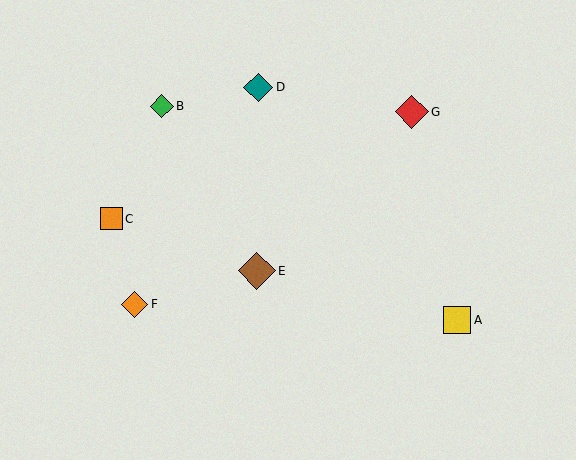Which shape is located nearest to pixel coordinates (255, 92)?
The teal diamond (labeled D) at (258, 87) is nearest to that location.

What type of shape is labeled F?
Shape F is an orange diamond.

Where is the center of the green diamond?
The center of the green diamond is at (162, 106).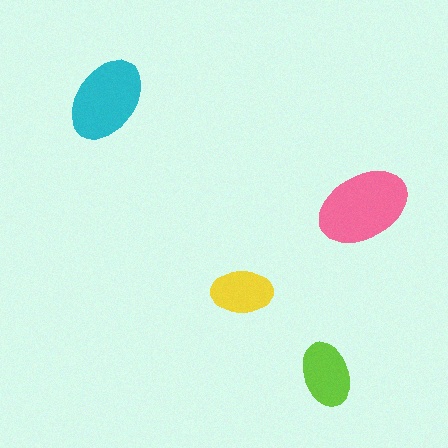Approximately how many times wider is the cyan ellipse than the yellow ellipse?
About 1.5 times wider.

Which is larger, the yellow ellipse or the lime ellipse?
The lime one.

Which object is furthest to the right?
The pink ellipse is rightmost.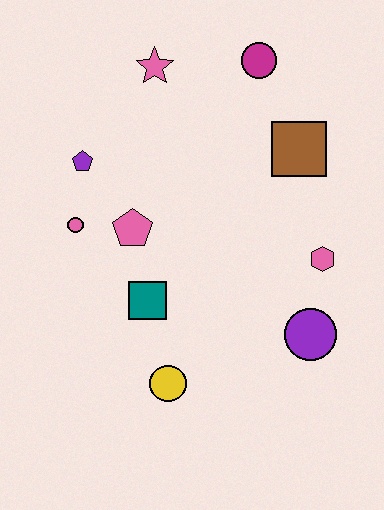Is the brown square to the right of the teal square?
Yes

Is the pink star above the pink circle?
Yes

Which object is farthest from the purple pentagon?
The purple circle is farthest from the purple pentagon.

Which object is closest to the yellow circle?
The teal square is closest to the yellow circle.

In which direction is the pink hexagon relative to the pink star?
The pink hexagon is below the pink star.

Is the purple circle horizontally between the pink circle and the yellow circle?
No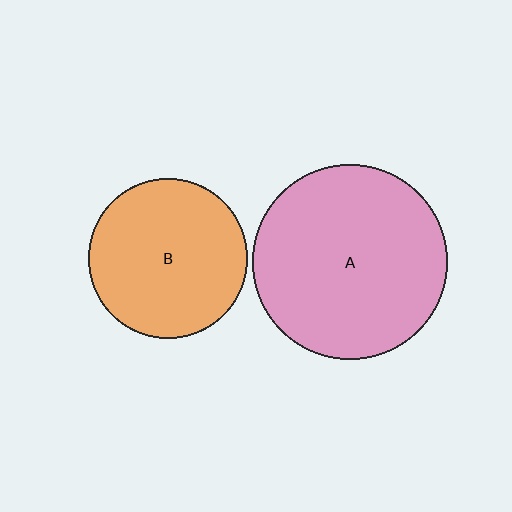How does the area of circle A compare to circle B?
Approximately 1.5 times.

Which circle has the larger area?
Circle A (pink).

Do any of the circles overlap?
No, none of the circles overlap.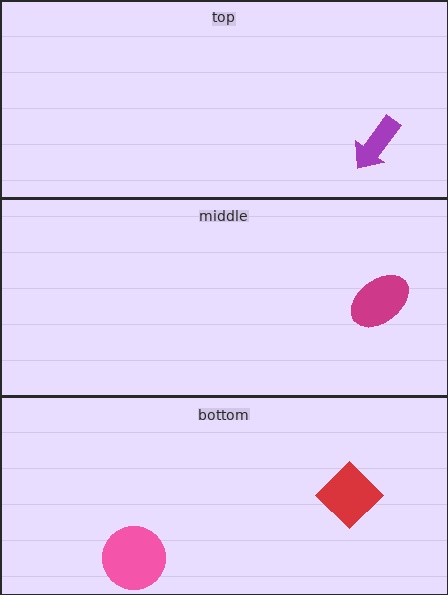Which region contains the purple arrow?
The top region.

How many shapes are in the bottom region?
2.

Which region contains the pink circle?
The bottom region.